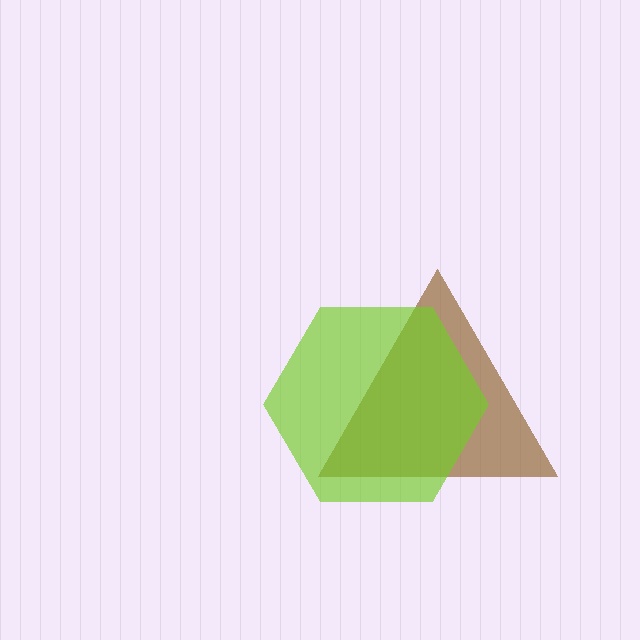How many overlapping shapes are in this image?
There are 2 overlapping shapes in the image.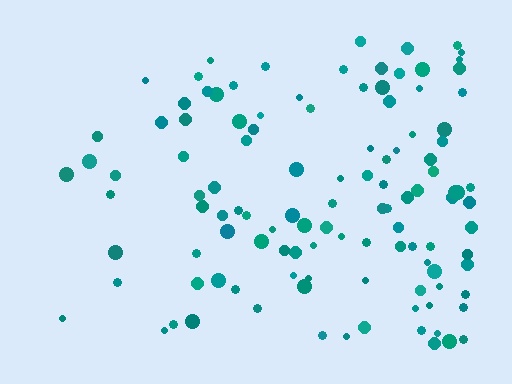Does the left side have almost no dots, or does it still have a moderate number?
Still a moderate number, just noticeably fewer than the right.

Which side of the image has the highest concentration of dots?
The right.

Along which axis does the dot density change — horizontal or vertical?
Horizontal.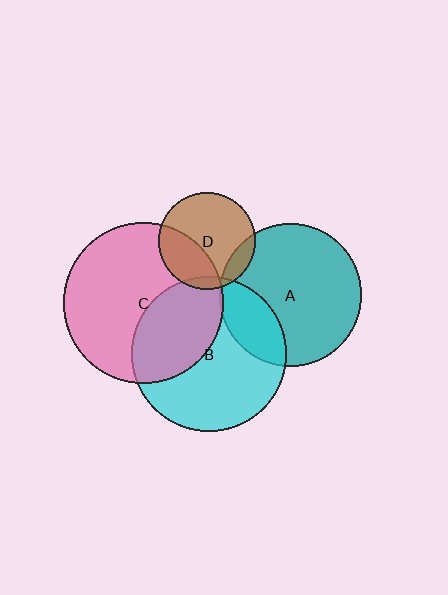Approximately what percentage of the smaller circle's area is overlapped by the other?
Approximately 35%.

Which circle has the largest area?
Circle C (pink).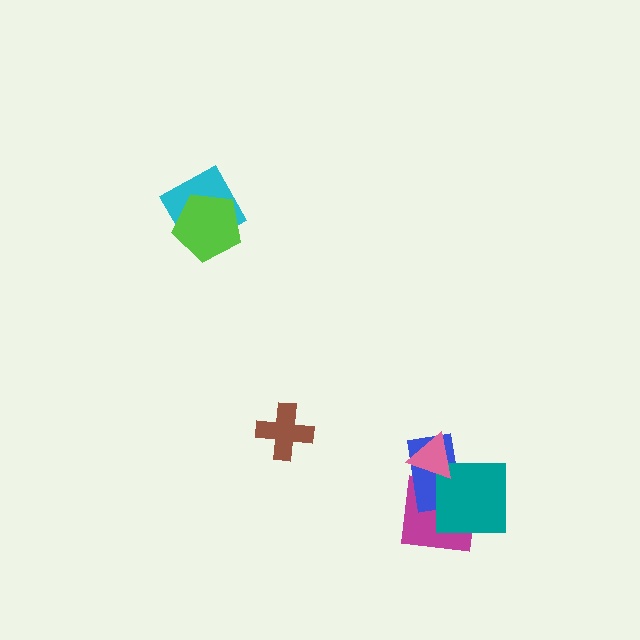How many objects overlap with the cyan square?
1 object overlaps with the cyan square.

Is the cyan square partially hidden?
Yes, it is partially covered by another shape.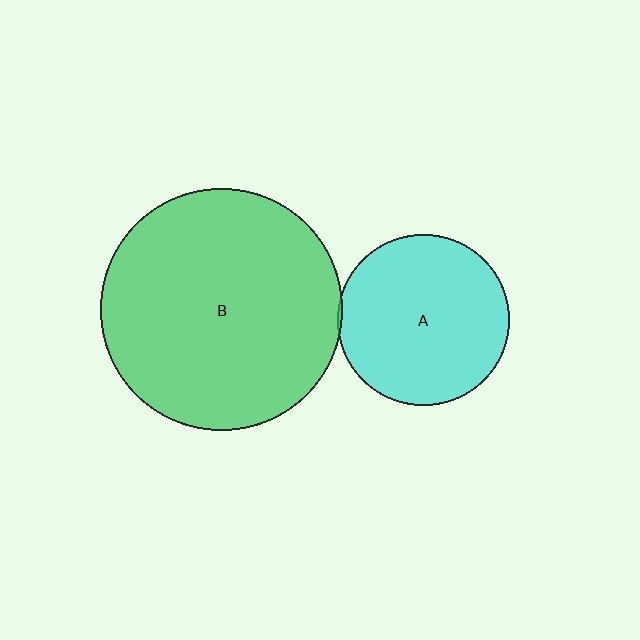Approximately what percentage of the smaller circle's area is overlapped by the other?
Approximately 5%.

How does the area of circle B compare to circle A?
Approximately 2.0 times.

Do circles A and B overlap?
Yes.